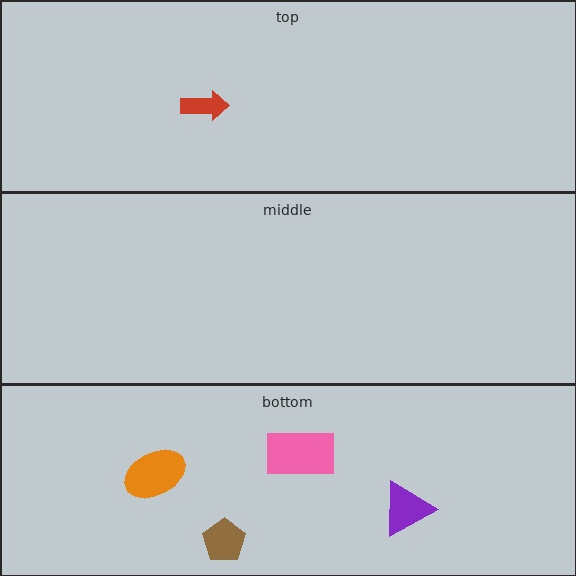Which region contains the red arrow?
The top region.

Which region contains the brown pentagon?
The bottom region.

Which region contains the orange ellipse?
The bottom region.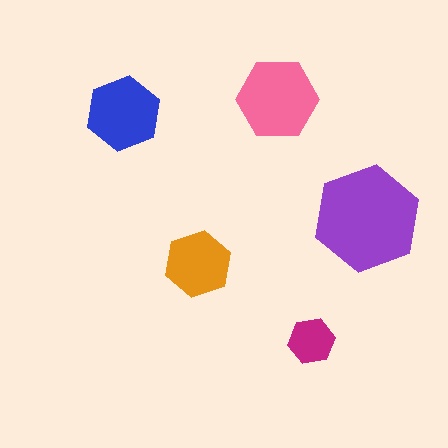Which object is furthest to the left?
The blue hexagon is leftmost.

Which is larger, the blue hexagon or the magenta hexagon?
The blue one.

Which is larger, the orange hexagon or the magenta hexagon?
The orange one.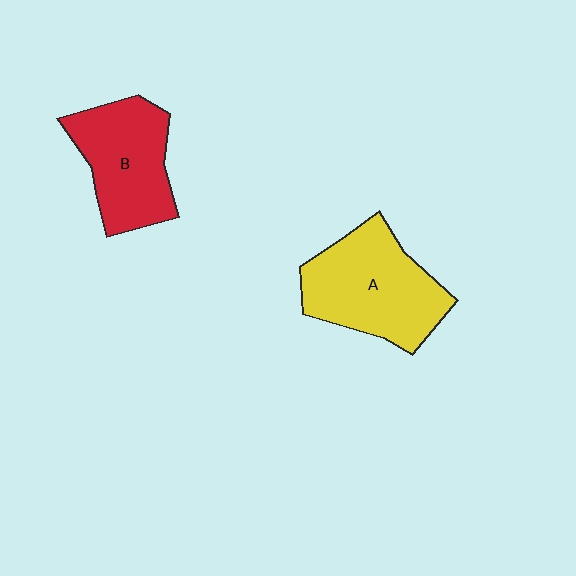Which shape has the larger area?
Shape A (yellow).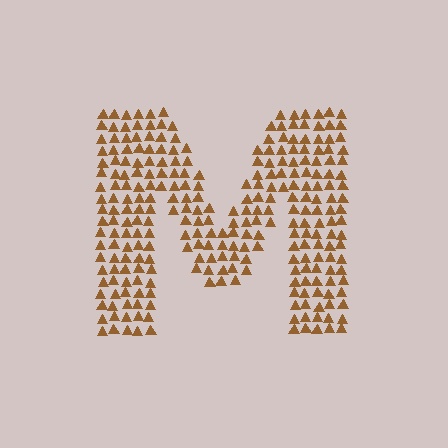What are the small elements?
The small elements are triangles.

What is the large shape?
The large shape is the letter M.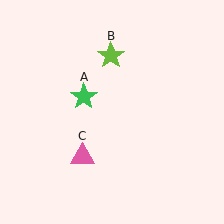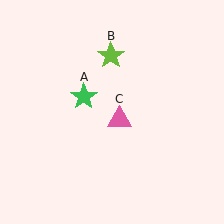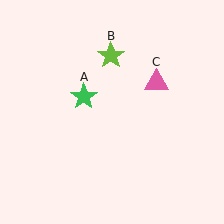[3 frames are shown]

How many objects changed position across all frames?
1 object changed position: pink triangle (object C).